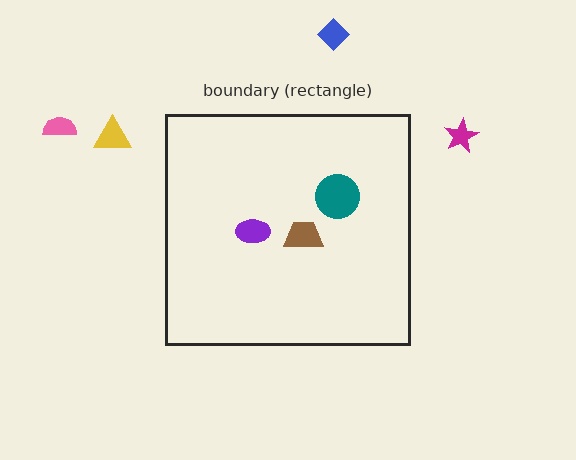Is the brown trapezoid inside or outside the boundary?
Inside.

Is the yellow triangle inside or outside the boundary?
Outside.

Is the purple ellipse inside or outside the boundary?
Inside.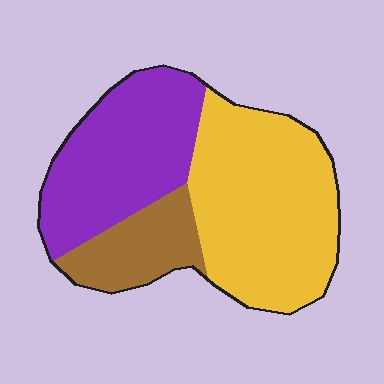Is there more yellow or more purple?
Yellow.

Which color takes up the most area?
Yellow, at roughly 50%.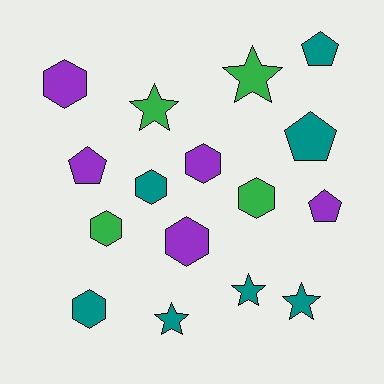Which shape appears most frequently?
Hexagon, with 7 objects.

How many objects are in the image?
There are 16 objects.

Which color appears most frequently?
Teal, with 7 objects.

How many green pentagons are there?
There are no green pentagons.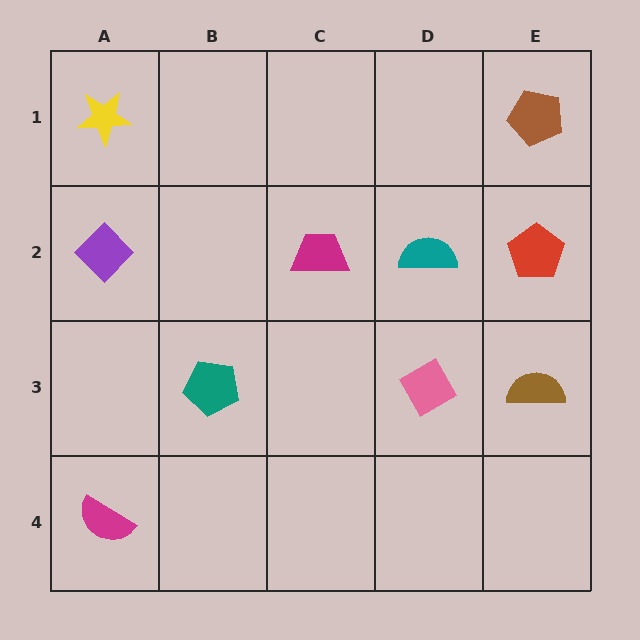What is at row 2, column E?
A red pentagon.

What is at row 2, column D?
A teal semicircle.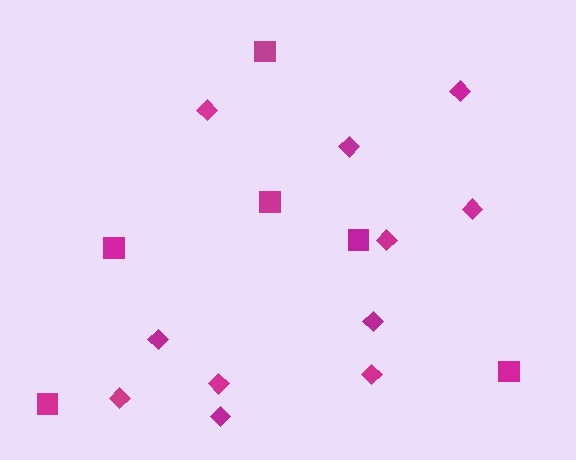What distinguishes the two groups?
There are 2 groups: one group of squares (6) and one group of diamonds (11).